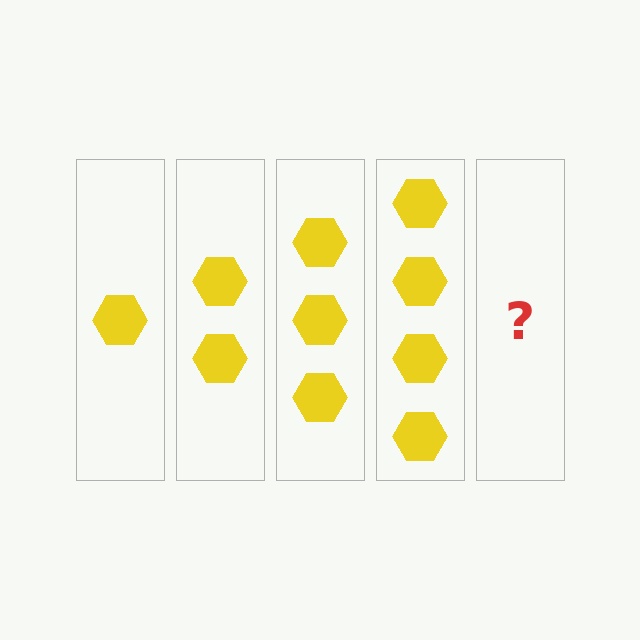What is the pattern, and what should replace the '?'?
The pattern is that each step adds one more hexagon. The '?' should be 5 hexagons.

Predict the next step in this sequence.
The next step is 5 hexagons.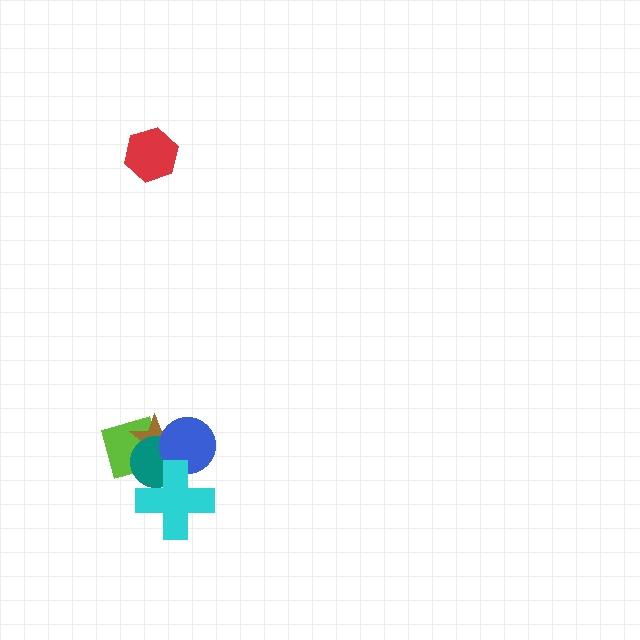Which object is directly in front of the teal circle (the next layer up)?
The blue circle is directly in front of the teal circle.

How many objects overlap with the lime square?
2 objects overlap with the lime square.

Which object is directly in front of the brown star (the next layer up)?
The teal circle is directly in front of the brown star.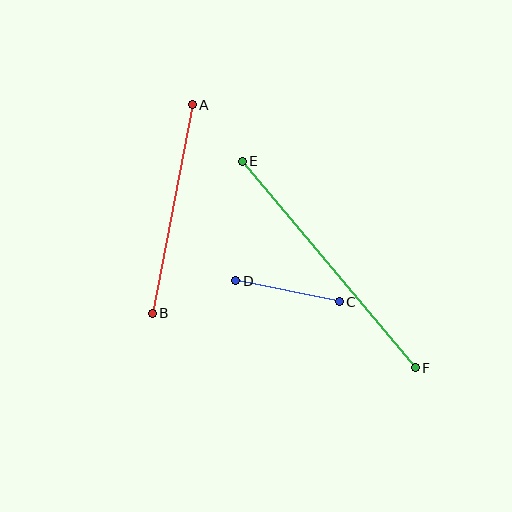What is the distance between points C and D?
The distance is approximately 106 pixels.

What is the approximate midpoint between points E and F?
The midpoint is at approximately (329, 264) pixels.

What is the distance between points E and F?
The distance is approximately 270 pixels.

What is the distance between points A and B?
The distance is approximately 213 pixels.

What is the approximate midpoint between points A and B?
The midpoint is at approximately (172, 209) pixels.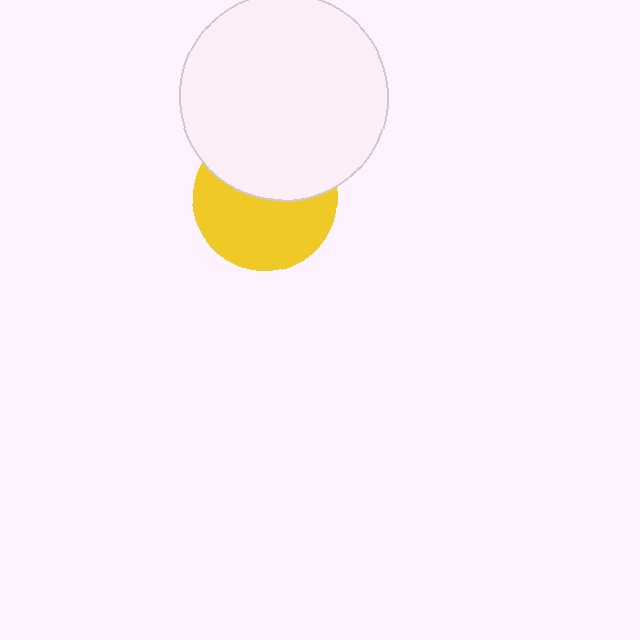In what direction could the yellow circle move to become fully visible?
The yellow circle could move down. That would shift it out from behind the white circle entirely.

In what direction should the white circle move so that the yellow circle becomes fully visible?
The white circle should move up. That is the shortest direction to clear the overlap and leave the yellow circle fully visible.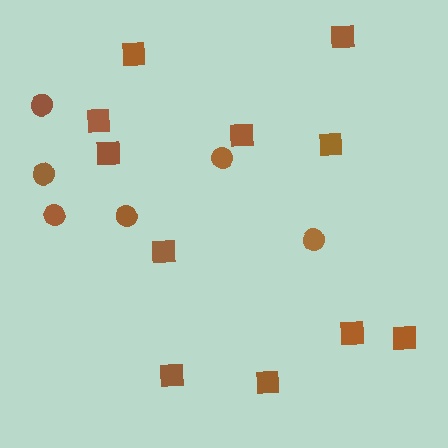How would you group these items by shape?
There are 2 groups: one group of circles (6) and one group of squares (11).